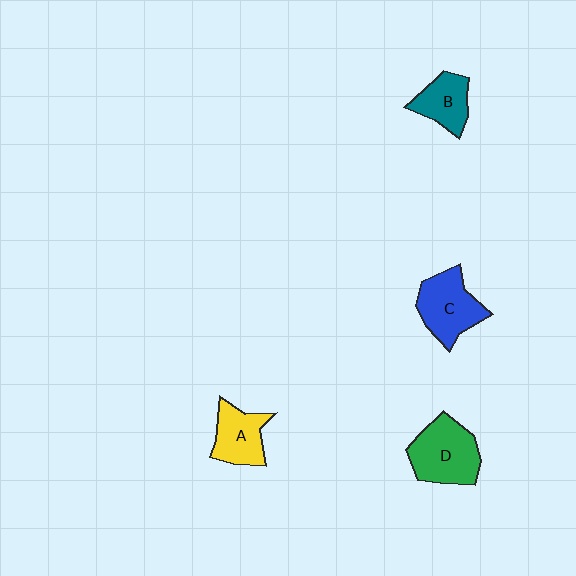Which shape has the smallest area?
Shape B (teal).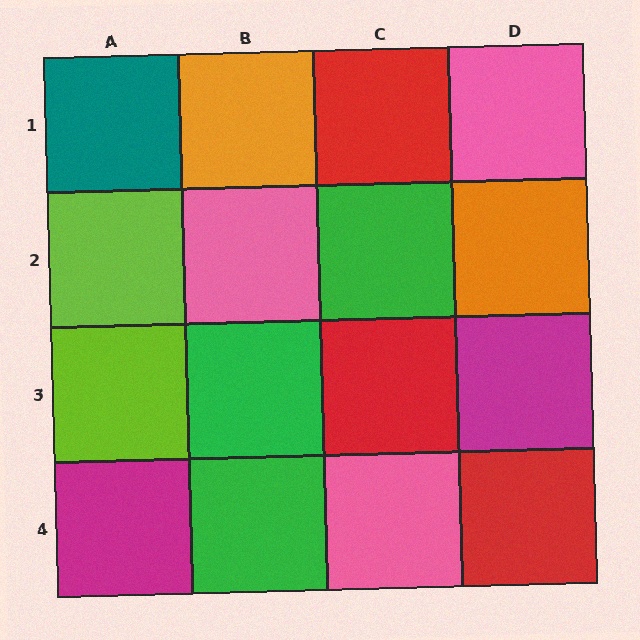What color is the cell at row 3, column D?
Magenta.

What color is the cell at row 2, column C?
Green.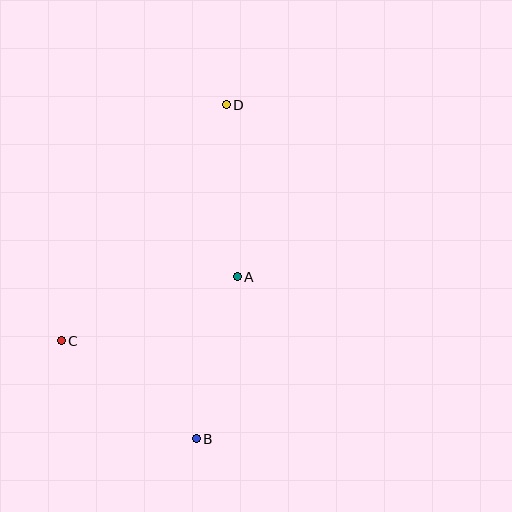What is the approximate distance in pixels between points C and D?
The distance between C and D is approximately 288 pixels.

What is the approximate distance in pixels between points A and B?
The distance between A and B is approximately 167 pixels.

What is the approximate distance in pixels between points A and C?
The distance between A and C is approximately 187 pixels.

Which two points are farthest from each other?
Points B and D are farthest from each other.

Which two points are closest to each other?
Points B and C are closest to each other.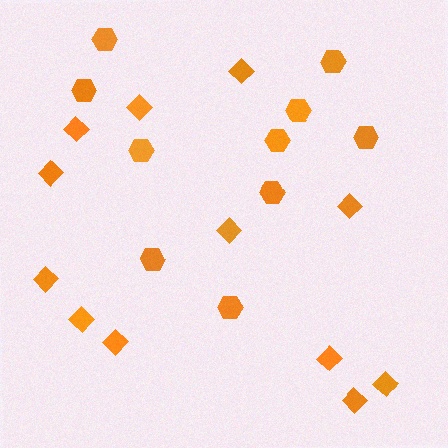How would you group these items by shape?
There are 2 groups: one group of diamonds (12) and one group of hexagons (10).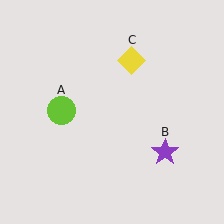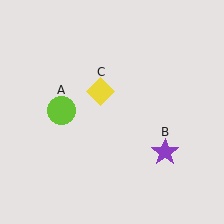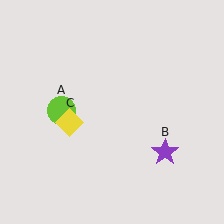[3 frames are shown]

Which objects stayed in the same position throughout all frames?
Lime circle (object A) and purple star (object B) remained stationary.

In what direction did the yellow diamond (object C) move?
The yellow diamond (object C) moved down and to the left.